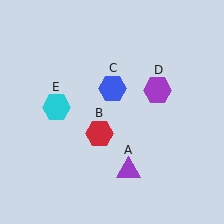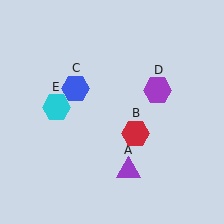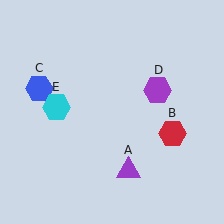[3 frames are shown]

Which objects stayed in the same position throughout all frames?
Purple triangle (object A) and purple hexagon (object D) and cyan hexagon (object E) remained stationary.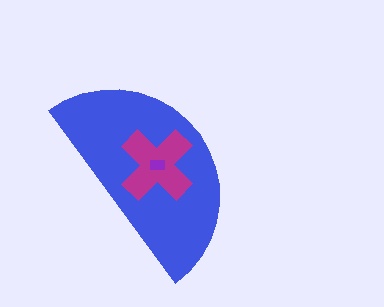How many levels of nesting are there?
3.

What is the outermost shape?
The blue semicircle.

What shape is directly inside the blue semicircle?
The magenta cross.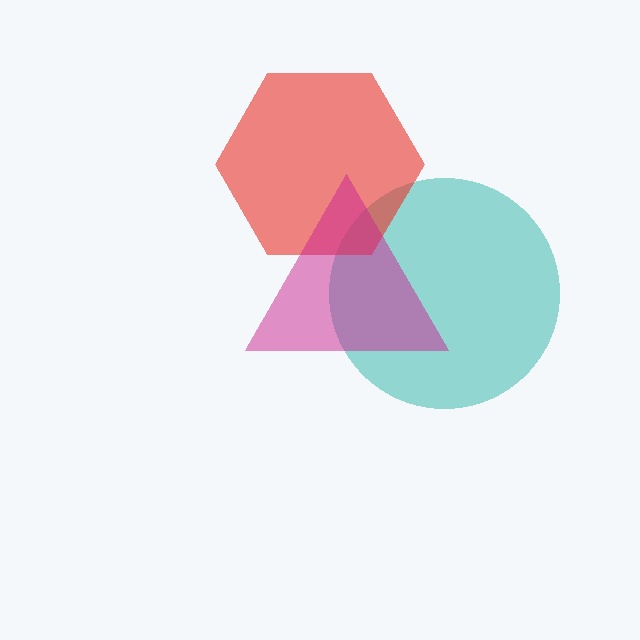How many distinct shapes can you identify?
There are 3 distinct shapes: a teal circle, a red hexagon, a magenta triangle.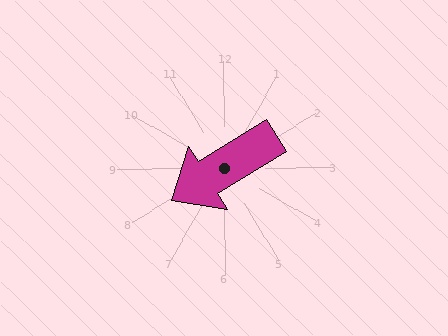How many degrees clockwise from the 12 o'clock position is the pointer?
Approximately 238 degrees.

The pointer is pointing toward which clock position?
Roughly 8 o'clock.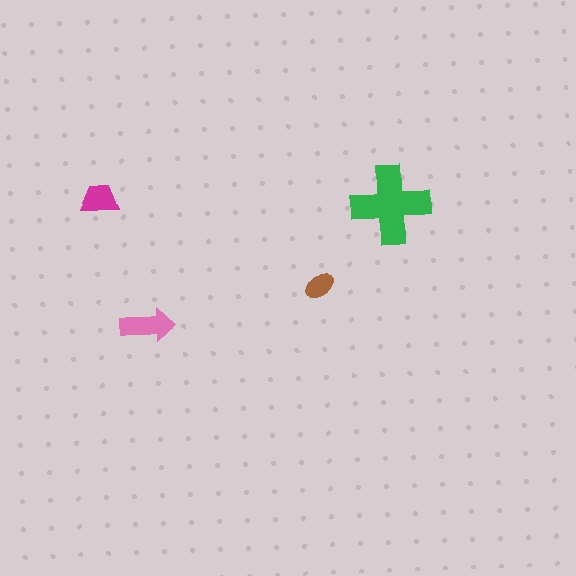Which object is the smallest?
The brown ellipse.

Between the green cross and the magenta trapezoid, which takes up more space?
The green cross.